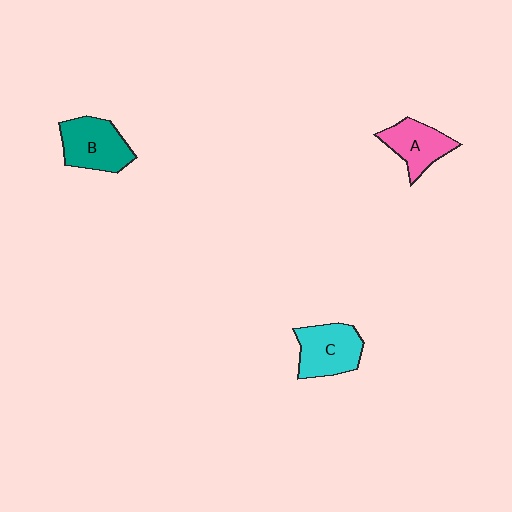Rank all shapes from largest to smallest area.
From largest to smallest: B (teal), C (cyan), A (pink).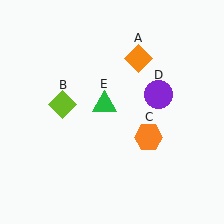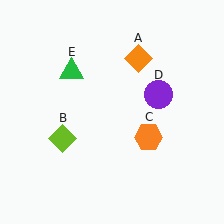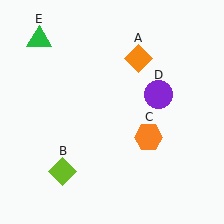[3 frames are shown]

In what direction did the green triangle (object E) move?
The green triangle (object E) moved up and to the left.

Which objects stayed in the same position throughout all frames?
Orange diamond (object A) and orange hexagon (object C) and purple circle (object D) remained stationary.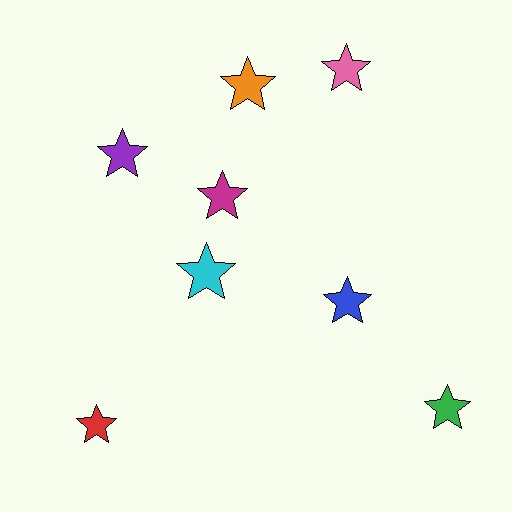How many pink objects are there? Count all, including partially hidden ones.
There is 1 pink object.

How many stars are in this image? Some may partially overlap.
There are 8 stars.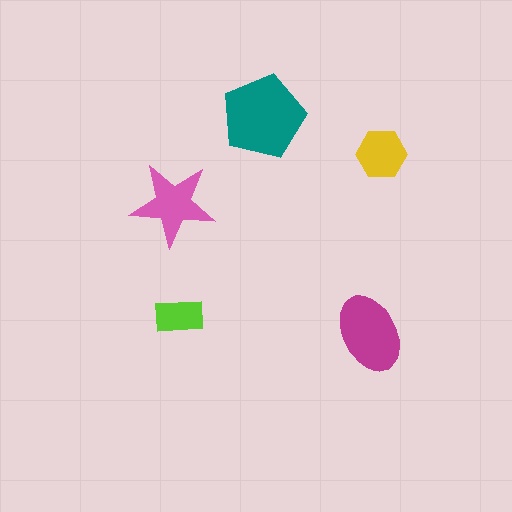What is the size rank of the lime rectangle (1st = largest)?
5th.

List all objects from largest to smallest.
The teal pentagon, the magenta ellipse, the pink star, the yellow hexagon, the lime rectangle.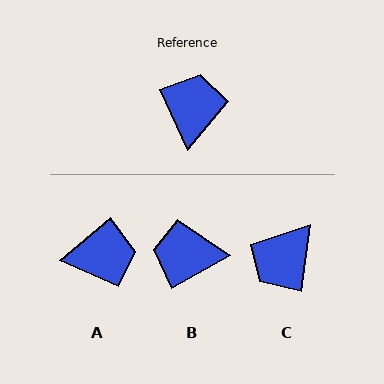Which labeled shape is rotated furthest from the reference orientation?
C, about 148 degrees away.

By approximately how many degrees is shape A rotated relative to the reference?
Approximately 74 degrees clockwise.